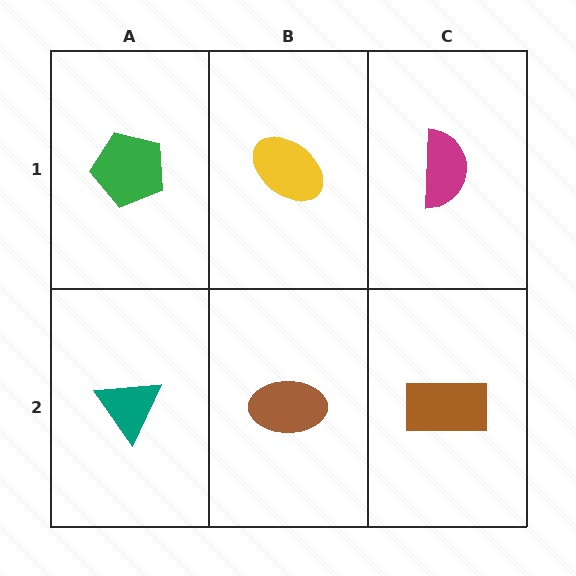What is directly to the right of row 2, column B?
A brown rectangle.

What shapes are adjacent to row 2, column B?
A yellow ellipse (row 1, column B), a teal triangle (row 2, column A), a brown rectangle (row 2, column C).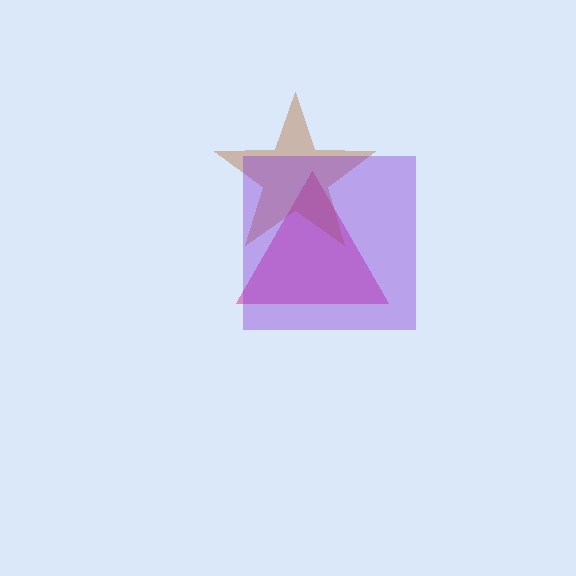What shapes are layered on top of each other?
The layered shapes are: a magenta triangle, a brown star, a purple square.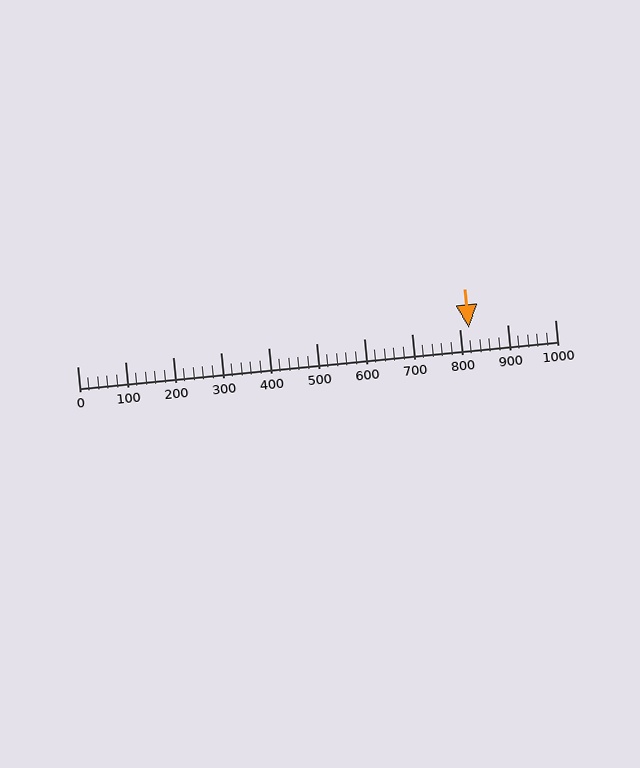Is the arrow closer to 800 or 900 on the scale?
The arrow is closer to 800.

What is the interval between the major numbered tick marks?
The major tick marks are spaced 100 units apart.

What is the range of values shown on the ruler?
The ruler shows values from 0 to 1000.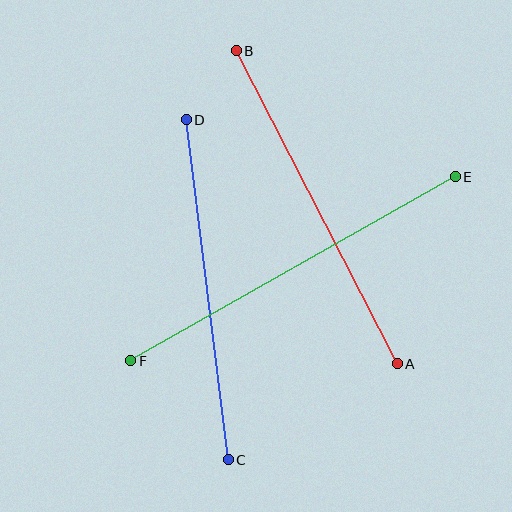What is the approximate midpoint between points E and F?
The midpoint is at approximately (293, 269) pixels.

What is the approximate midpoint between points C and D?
The midpoint is at approximately (207, 290) pixels.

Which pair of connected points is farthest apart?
Points E and F are farthest apart.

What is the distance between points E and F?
The distance is approximately 373 pixels.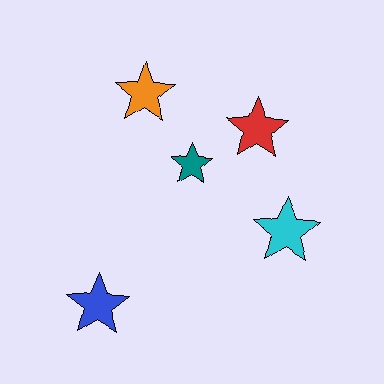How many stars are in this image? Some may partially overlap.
There are 5 stars.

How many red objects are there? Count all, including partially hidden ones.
There is 1 red object.